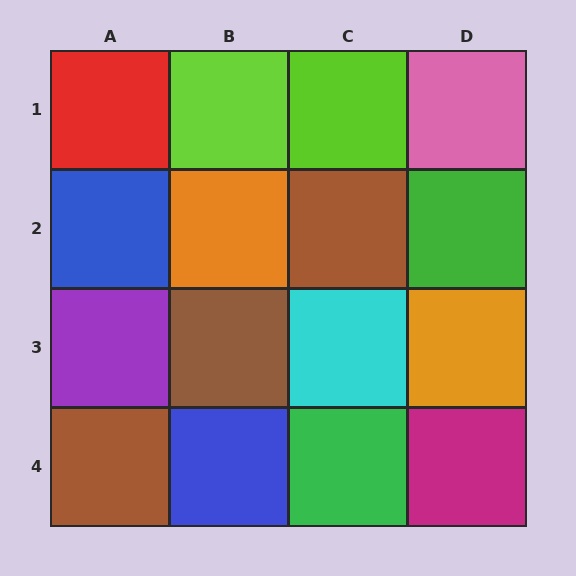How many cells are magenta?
1 cell is magenta.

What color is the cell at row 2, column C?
Brown.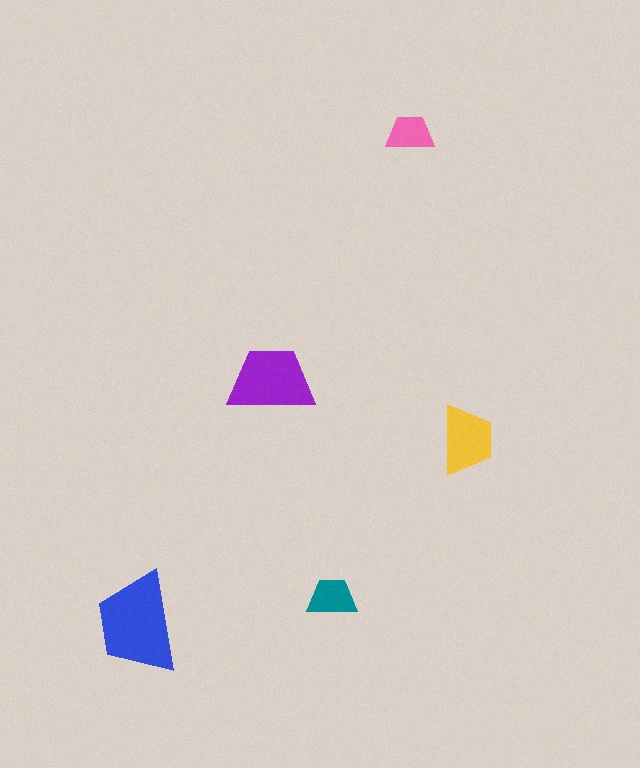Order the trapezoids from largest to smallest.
the blue one, the purple one, the yellow one, the teal one, the pink one.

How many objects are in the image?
There are 5 objects in the image.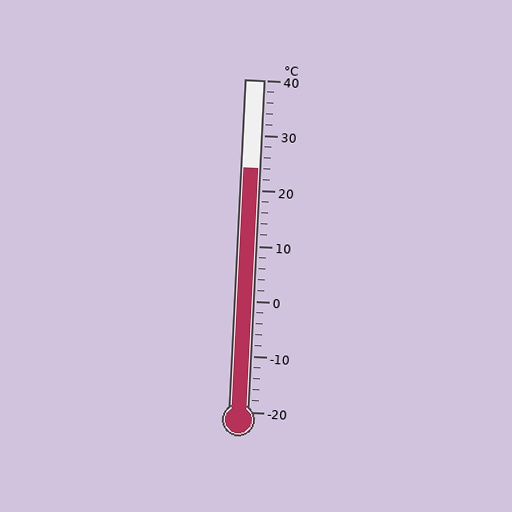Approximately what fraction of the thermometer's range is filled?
The thermometer is filled to approximately 75% of its range.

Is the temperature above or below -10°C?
The temperature is above -10°C.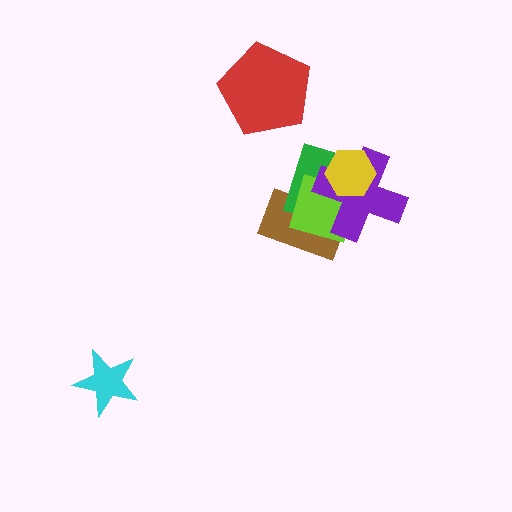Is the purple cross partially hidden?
Yes, it is partially covered by another shape.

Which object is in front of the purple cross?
The yellow hexagon is in front of the purple cross.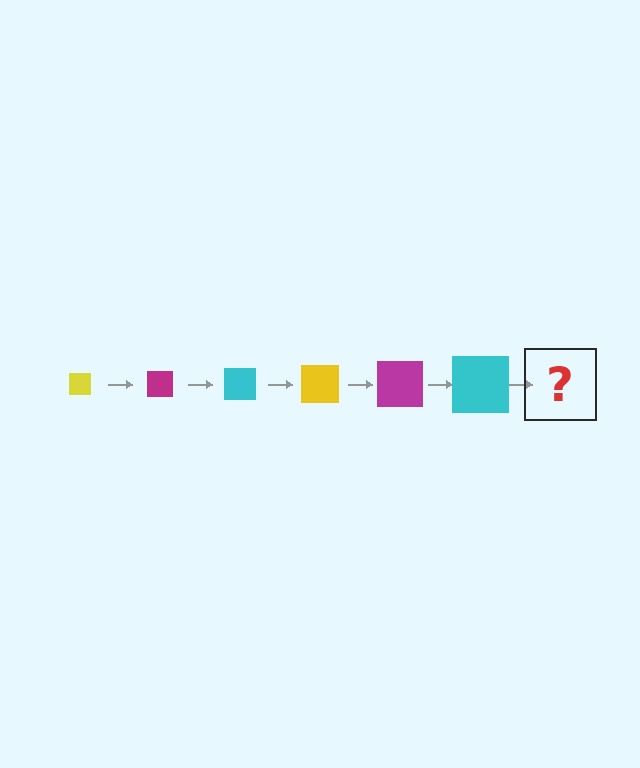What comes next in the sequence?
The next element should be a yellow square, larger than the previous one.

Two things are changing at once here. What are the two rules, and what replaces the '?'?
The two rules are that the square grows larger each step and the color cycles through yellow, magenta, and cyan. The '?' should be a yellow square, larger than the previous one.